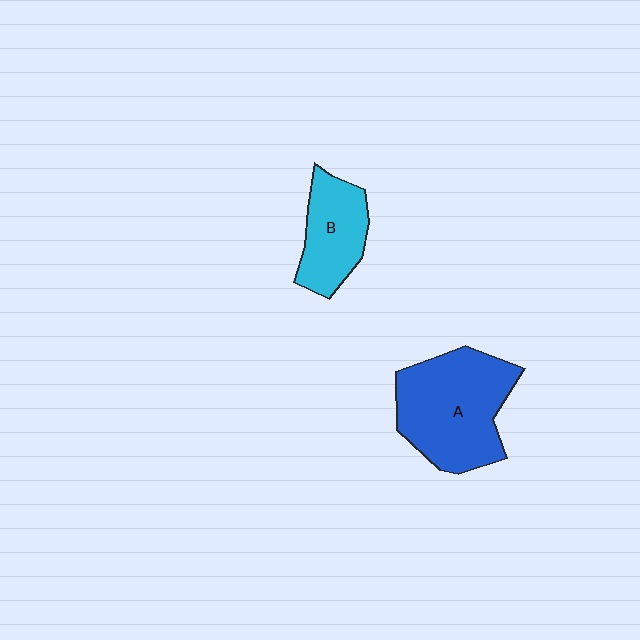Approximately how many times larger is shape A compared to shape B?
Approximately 1.8 times.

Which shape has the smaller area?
Shape B (cyan).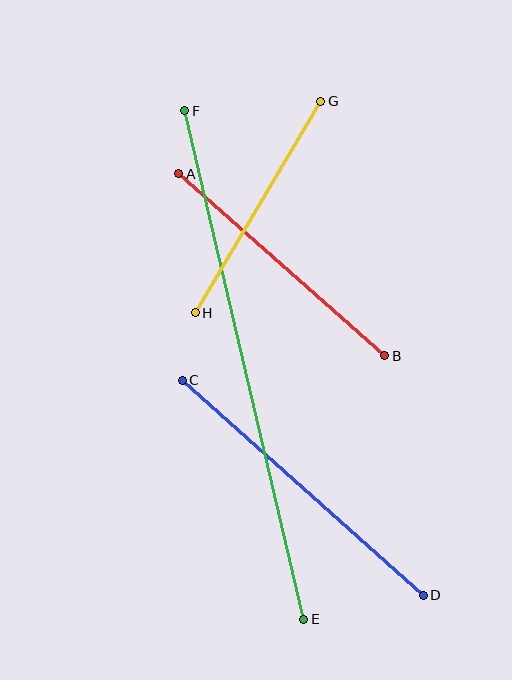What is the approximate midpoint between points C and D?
The midpoint is at approximately (303, 488) pixels.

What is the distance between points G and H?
The distance is approximately 246 pixels.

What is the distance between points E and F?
The distance is approximately 522 pixels.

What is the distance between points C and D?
The distance is approximately 323 pixels.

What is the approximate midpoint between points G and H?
The midpoint is at approximately (258, 207) pixels.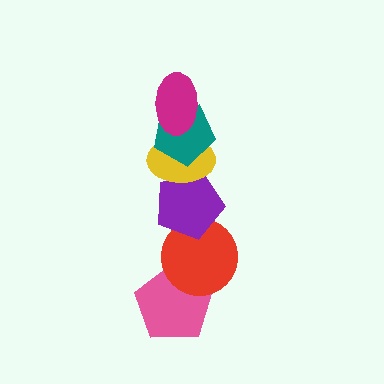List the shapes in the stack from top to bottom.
From top to bottom: the magenta ellipse, the teal pentagon, the yellow ellipse, the purple pentagon, the red circle, the pink pentagon.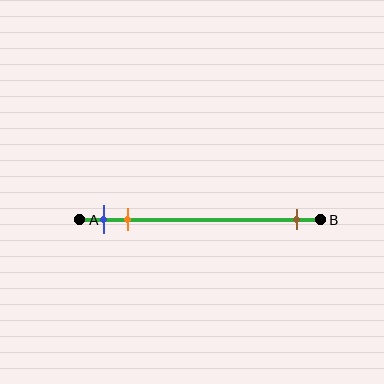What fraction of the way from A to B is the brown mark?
The brown mark is approximately 90% (0.9) of the way from A to B.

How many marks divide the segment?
There are 3 marks dividing the segment.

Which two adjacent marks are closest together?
The blue and orange marks are the closest adjacent pair.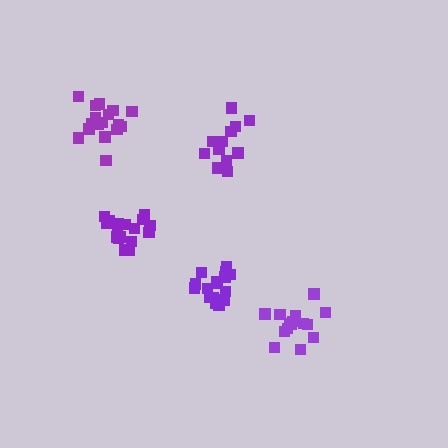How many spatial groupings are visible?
There are 5 spatial groupings.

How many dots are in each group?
Group 1: 12 dots, Group 2: 15 dots, Group 3: 16 dots, Group 4: 17 dots, Group 5: 17 dots (77 total).